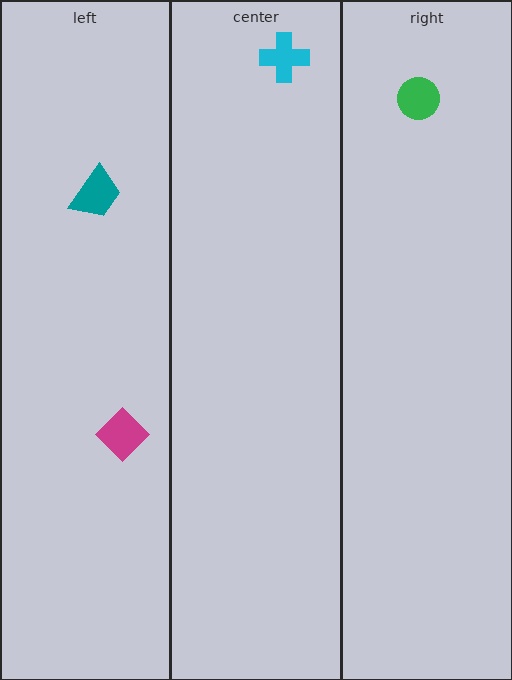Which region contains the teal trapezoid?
The left region.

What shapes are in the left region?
The teal trapezoid, the magenta diamond.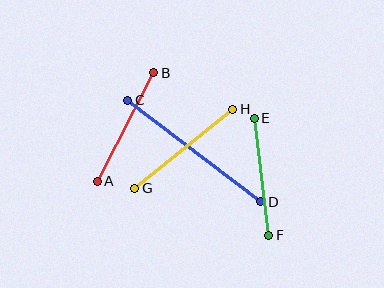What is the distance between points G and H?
The distance is approximately 126 pixels.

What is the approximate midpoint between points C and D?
The midpoint is at approximately (194, 151) pixels.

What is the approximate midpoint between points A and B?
The midpoint is at approximately (126, 127) pixels.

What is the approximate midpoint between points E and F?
The midpoint is at approximately (262, 177) pixels.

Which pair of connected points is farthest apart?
Points C and D are farthest apart.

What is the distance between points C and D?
The distance is approximately 167 pixels.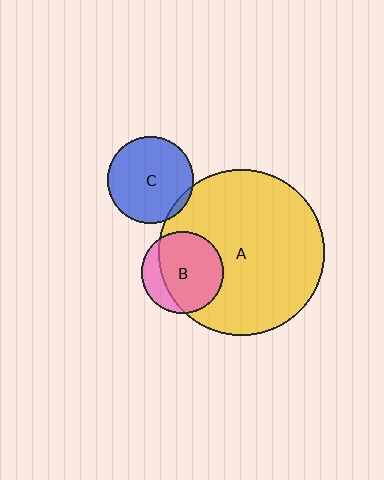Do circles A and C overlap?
Yes.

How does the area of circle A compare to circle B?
Approximately 4.2 times.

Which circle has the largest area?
Circle A (yellow).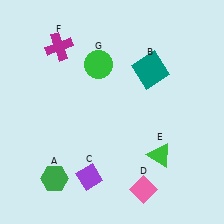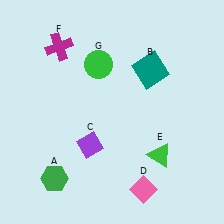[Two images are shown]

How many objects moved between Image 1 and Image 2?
1 object moved between the two images.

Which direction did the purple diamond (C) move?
The purple diamond (C) moved up.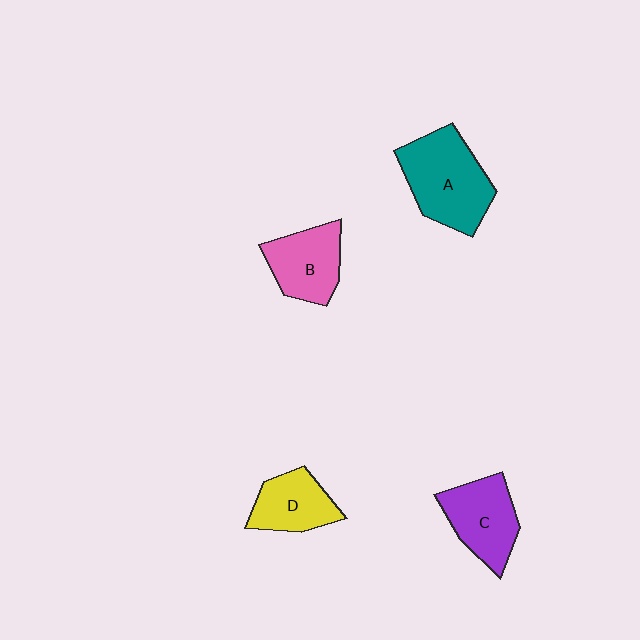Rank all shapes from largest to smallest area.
From largest to smallest: A (teal), C (purple), B (pink), D (yellow).